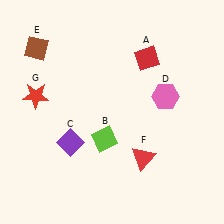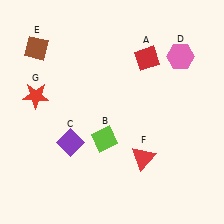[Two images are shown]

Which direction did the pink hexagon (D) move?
The pink hexagon (D) moved up.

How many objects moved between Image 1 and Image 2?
1 object moved between the two images.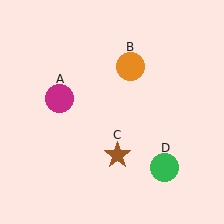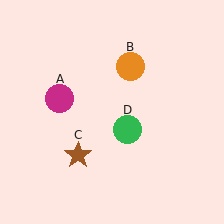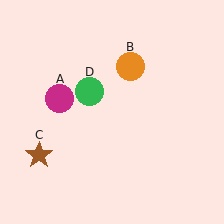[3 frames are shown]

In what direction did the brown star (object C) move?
The brown star (object C) moved left.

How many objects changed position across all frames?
2 objects changed position: brown star (object C), green circle (object D).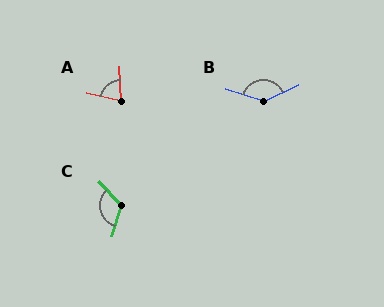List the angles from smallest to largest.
A (75°), C (119°), B (136°).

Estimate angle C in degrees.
Approximately 119 degrees.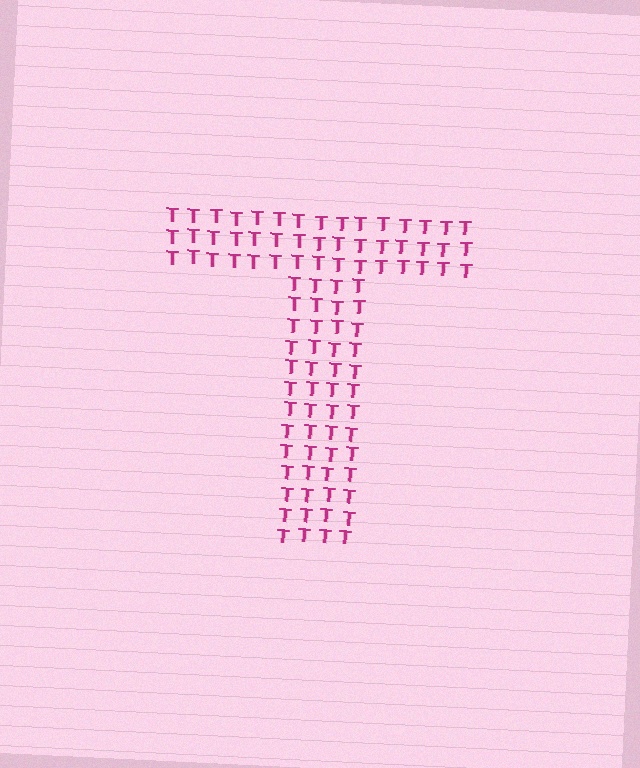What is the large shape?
The large shape is the letter T.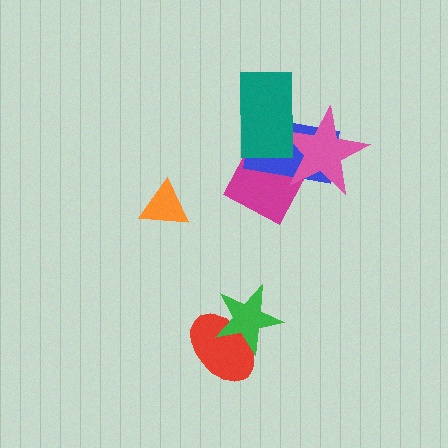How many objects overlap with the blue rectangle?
3 objects overlap with the blue rectangle.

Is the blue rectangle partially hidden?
Yes, it is partially covered by another shape.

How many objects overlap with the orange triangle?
0 objects overlap with the orange triangle.